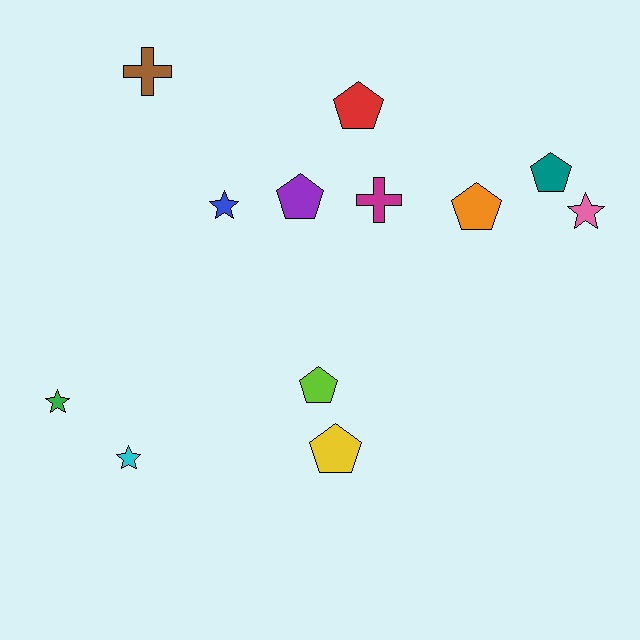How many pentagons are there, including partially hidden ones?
There are 6 pentagons.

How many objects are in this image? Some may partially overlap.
There are 12 objects.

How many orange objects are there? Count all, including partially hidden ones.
There is 1 orange object.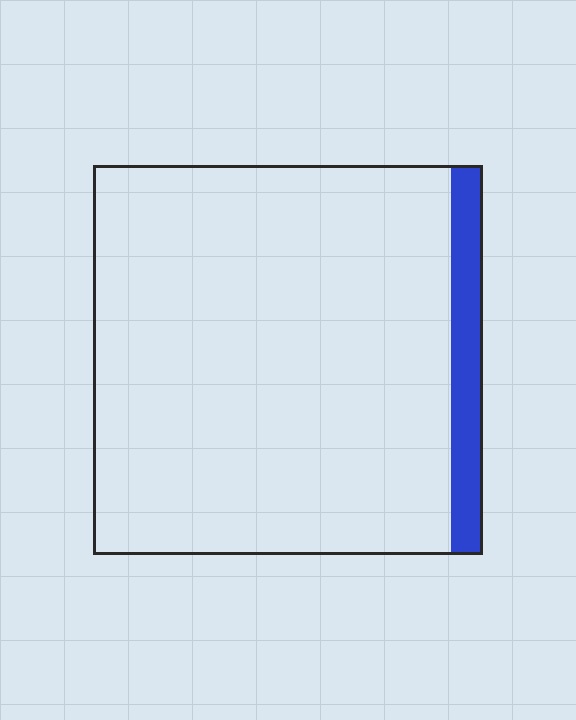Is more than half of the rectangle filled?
No.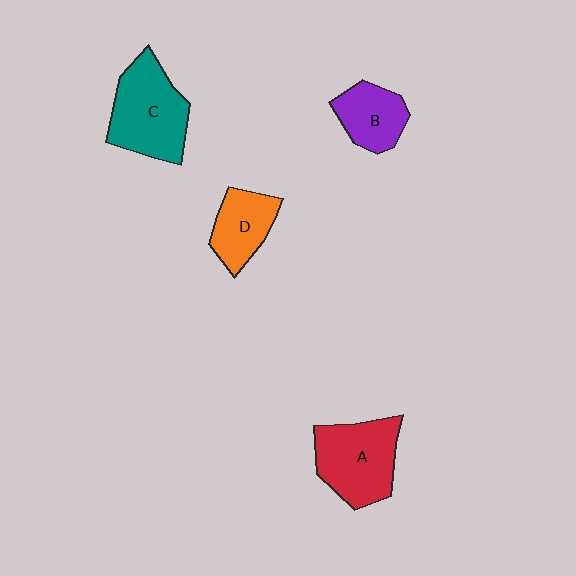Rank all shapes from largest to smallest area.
From largest to smallest: C (teal), A (red), D (orange), B (purple).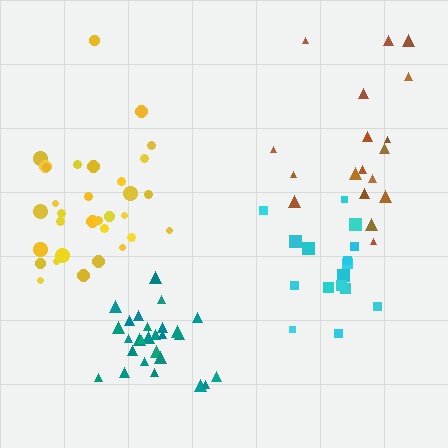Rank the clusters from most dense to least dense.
teal, cyan, yellow, brown.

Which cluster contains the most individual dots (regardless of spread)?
Yellow (32).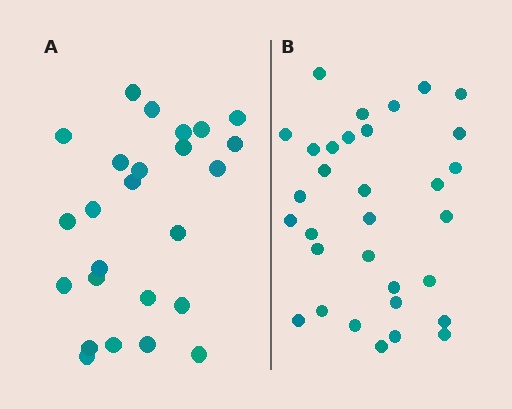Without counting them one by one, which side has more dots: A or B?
Region B (the right region) has more dots.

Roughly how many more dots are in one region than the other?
Region B has roughly 8 or so more dots than region A.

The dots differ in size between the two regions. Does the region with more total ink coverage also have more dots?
No. Region A has more total ink coverage because its dots are larger, but region B actually contains more individual dots. Total area can be misleading — the number of items is what matters here.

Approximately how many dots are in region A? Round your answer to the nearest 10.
About 20 dots. (The exact count is 25, which rounds to 20.)